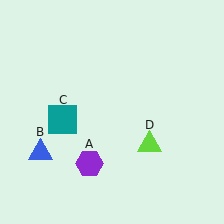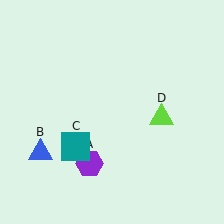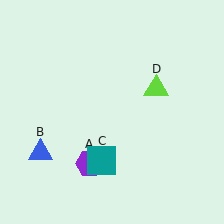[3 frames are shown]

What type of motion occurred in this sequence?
The teal square (object C), lime triangle (object D) rotated counterclockwise around the center of the scene.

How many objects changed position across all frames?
2 objects changed position: teal square (object C), lime triangle (object D).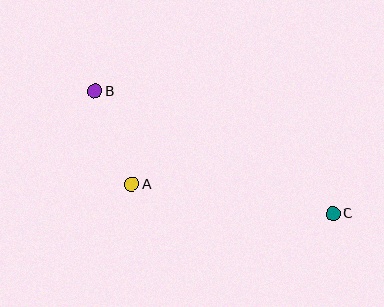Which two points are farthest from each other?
Points B and C are farthest from each other.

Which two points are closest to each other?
Points A and B are closest to each other.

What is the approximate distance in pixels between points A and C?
The distance between A and C is approximately 203 pixels.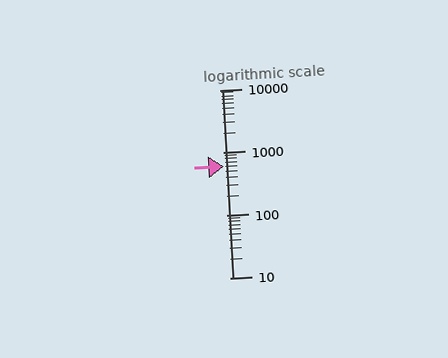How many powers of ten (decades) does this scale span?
The scale spans 3 decades, from 10 to 10000.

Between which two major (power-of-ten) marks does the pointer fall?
The pointer is between 100 and 1000.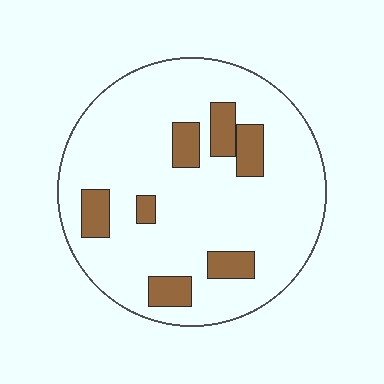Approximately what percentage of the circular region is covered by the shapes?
Approximately 15%.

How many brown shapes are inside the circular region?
7.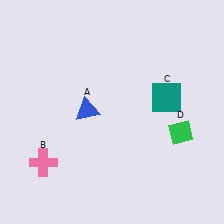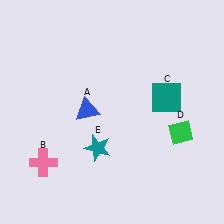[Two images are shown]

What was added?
A teal star (E) was added in Image 2.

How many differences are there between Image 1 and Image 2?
There is 1 difference between the two images.